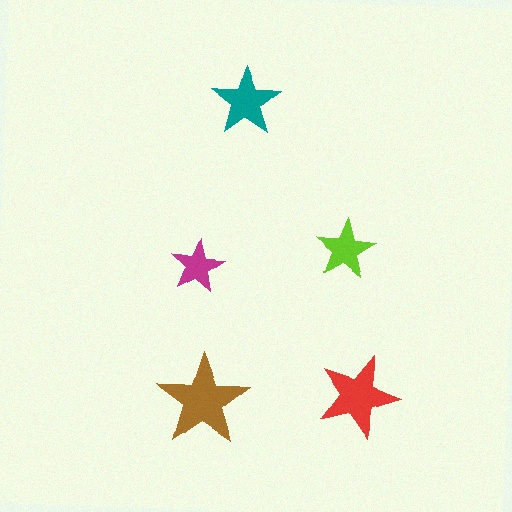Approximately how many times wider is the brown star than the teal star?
About 1.5 times wider.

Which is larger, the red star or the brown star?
The brown one.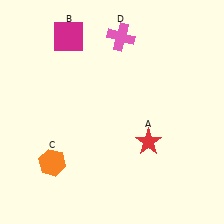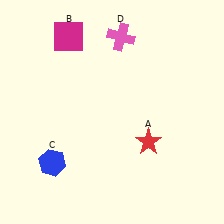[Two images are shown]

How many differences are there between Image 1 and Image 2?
There is 1 difference between the two images.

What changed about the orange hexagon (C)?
In Image 1, C is orange. In Image 2, it changed to blue.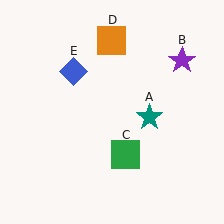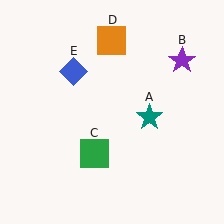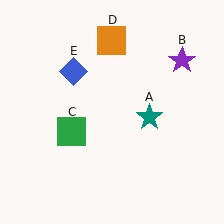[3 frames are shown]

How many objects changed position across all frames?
1 object changed position: green square (object C).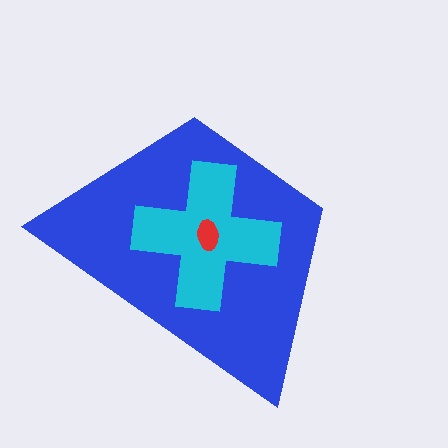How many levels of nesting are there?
3.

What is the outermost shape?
The blue trapezoid.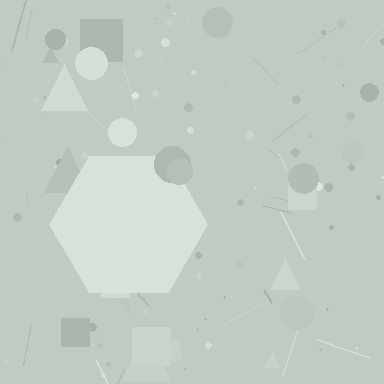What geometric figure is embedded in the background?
A hexagon is embedded in the background.